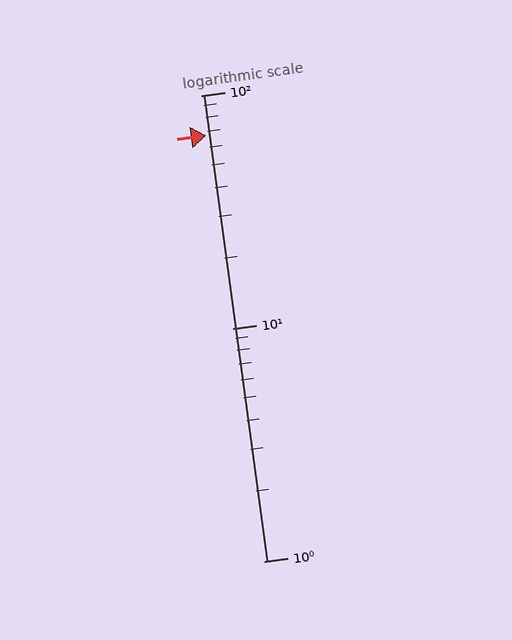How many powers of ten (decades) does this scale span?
The scale spans 2 decades, from 1 to 100.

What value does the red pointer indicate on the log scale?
The pointer indicates approximately 67.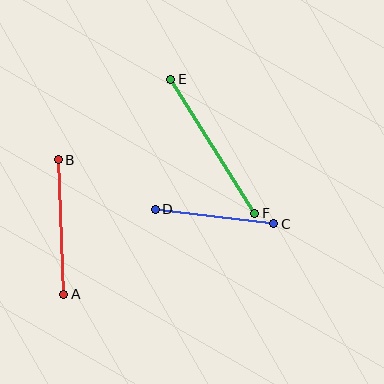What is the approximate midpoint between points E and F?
The midpoint is at approximately (213, 146) pixels.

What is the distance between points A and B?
The distance is approximately 134 pixels.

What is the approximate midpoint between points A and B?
The midpoint is at approximately (61, 227) pixels.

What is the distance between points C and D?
The distance is approximately 120 pixels.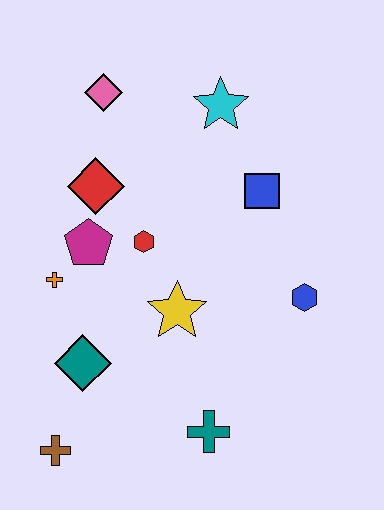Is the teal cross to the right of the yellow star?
Yes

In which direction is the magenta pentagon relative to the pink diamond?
The magenta pentagon is below the pink diamond.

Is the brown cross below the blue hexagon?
Yes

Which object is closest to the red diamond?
The magenta pentagon is closest to the red diamond.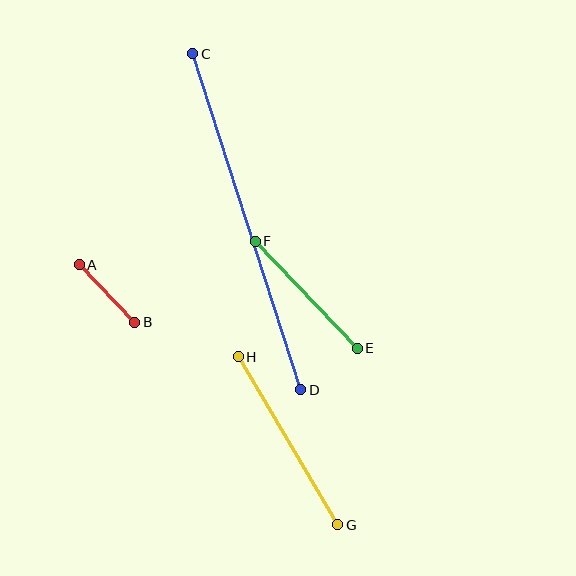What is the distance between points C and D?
The distance is approximately 353 pixels.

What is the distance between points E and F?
The distance is approximately 148 pixels.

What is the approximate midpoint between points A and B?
The midpoint is at approximately (107, 293) pixels.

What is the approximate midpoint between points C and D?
The midpoint is at approximately (247, 222) pixels.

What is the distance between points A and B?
The distance is approximately 80 pixels.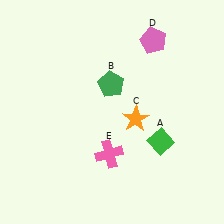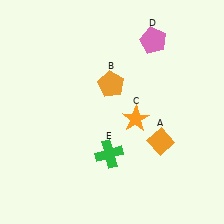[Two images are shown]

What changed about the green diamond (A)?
In Image 1, A is green. In Image 2, it changed to orange.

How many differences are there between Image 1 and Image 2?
There are 3 differences between the two images.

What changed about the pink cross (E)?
In Image 1, E is pink. In Image 2, it changed to green.